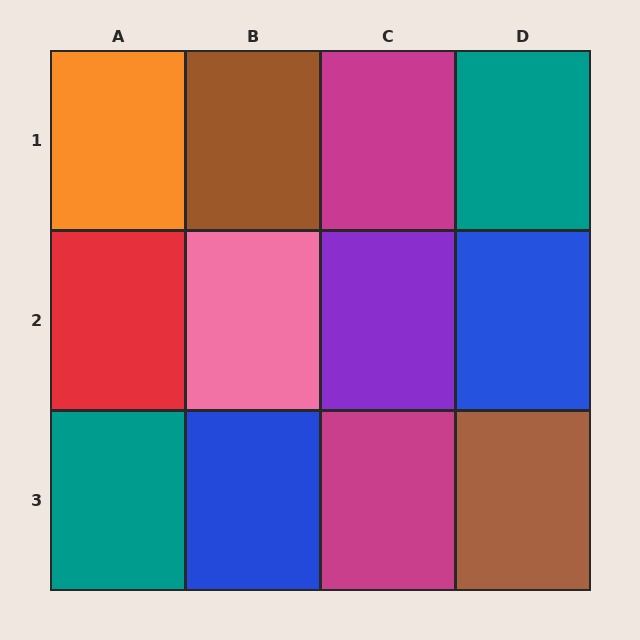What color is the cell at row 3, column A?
Teal.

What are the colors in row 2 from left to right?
Red, pink, purple, blue.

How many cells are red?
1 cell is red.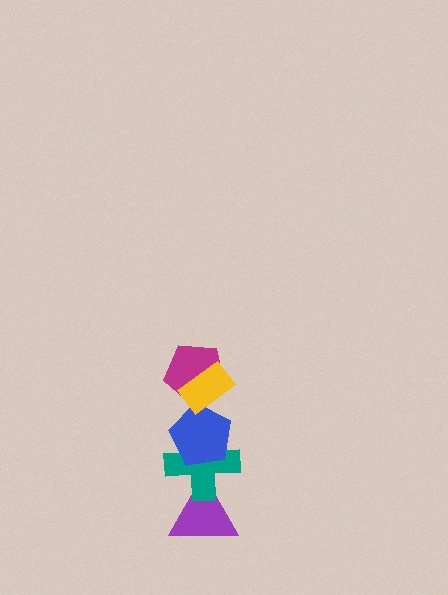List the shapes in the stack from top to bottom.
From top to bottom: the yellow rectangle, the magenta pentagon, the blue pentagon, the teal cross, the purple triangle.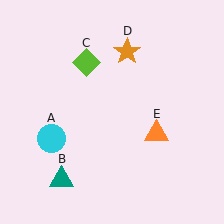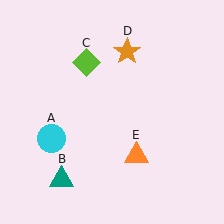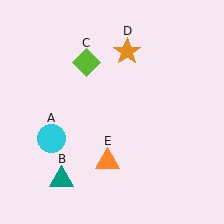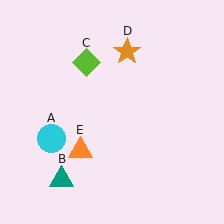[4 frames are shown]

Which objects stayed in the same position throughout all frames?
Cyan circle (object A) and teal triangle (object B) and lime diamond (object C) and orange star (object D) remained stationary.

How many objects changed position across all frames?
1 object changed position: orange triangle (object E).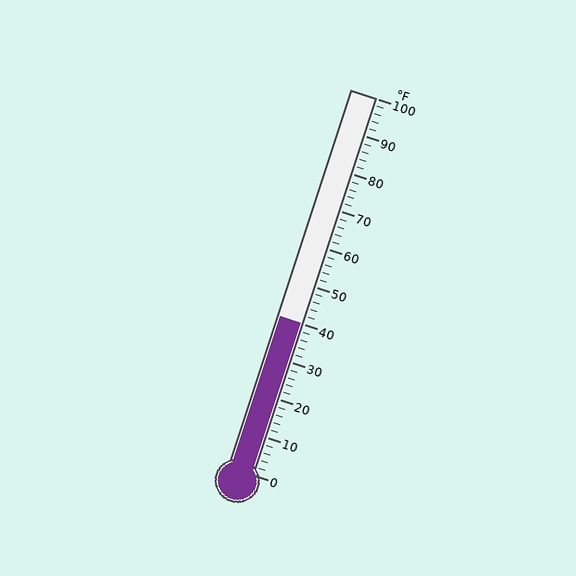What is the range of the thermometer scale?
The thermometer scale ranges from 0°F to 100°F.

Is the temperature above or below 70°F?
The temperature is below 70°F.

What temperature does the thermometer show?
The thermometer shows approximately 40°F.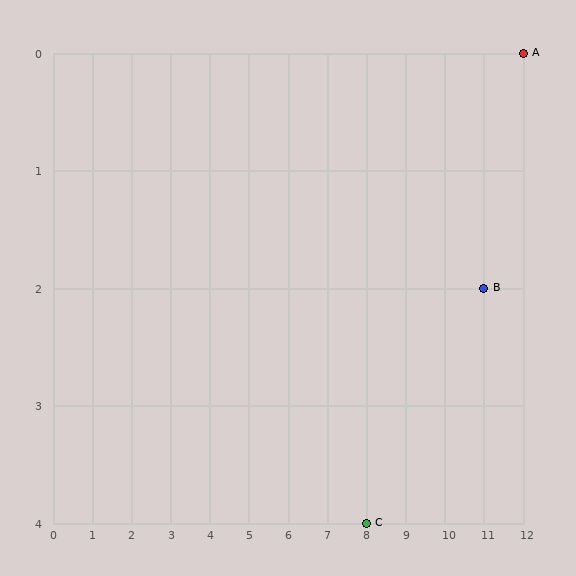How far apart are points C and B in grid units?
Points C and B are 3 columns and 2 rows apart (about 3.6 grid units diagonally).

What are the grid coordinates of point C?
Point C is at grid coordinates (8, 4).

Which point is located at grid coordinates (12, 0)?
Point A is at (12, 0).